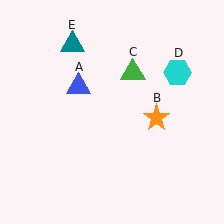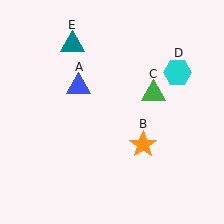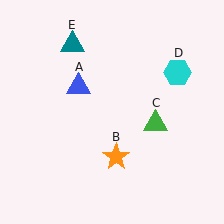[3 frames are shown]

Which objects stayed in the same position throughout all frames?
Blue triangle (object A) and cyan hexagon (object D) and teal triangle (object E) remained stationary.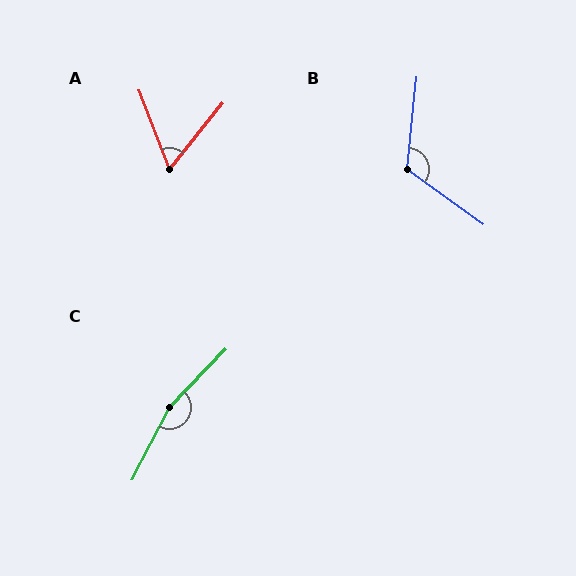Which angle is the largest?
C, at approximately 164 degrees.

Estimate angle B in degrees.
Approximately 121 degrees.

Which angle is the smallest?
A, at approximately 60 degrees.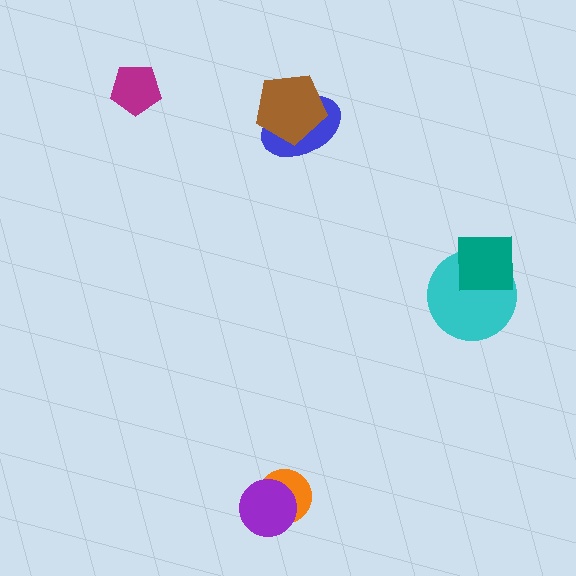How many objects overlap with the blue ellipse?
1 object overlaps with the blue ellipse.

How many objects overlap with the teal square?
1 object overlaps with the teal square.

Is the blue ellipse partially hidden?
Yes, it is partially covered by another shape.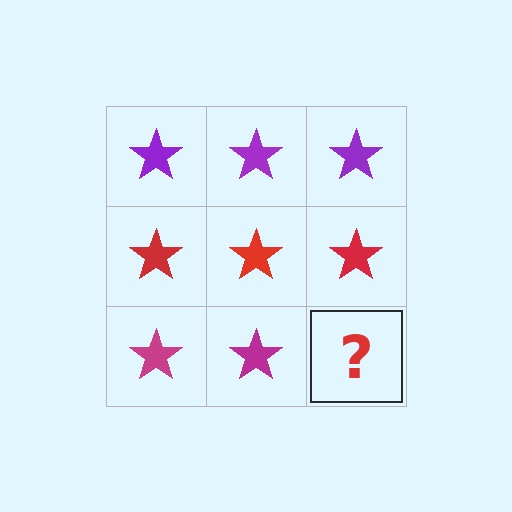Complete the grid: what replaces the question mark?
The question mark should be replaced with a magenta star.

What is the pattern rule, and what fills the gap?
The rule is that each row has a consistent color. The gap should be filled with a magenta star.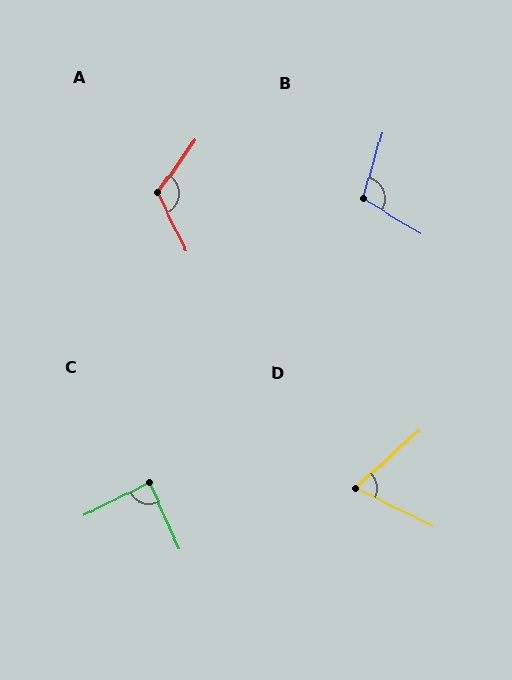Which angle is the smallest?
D, at approximately 68 degrees.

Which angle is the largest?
A, at approximately 118 degrees.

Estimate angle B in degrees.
Approximately 105 degrees.